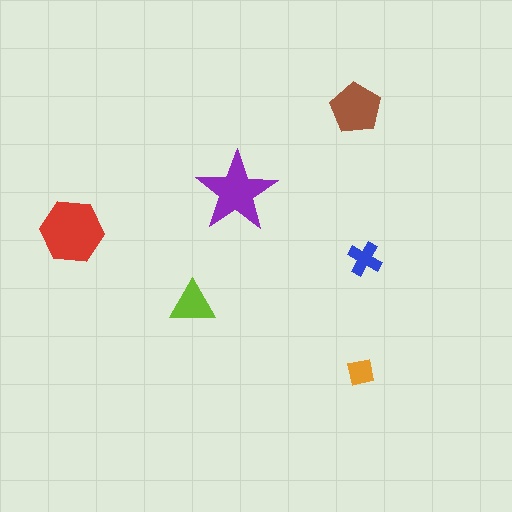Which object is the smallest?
The orange square.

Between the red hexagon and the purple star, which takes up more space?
The red hexagon.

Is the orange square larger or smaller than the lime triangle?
Smaller.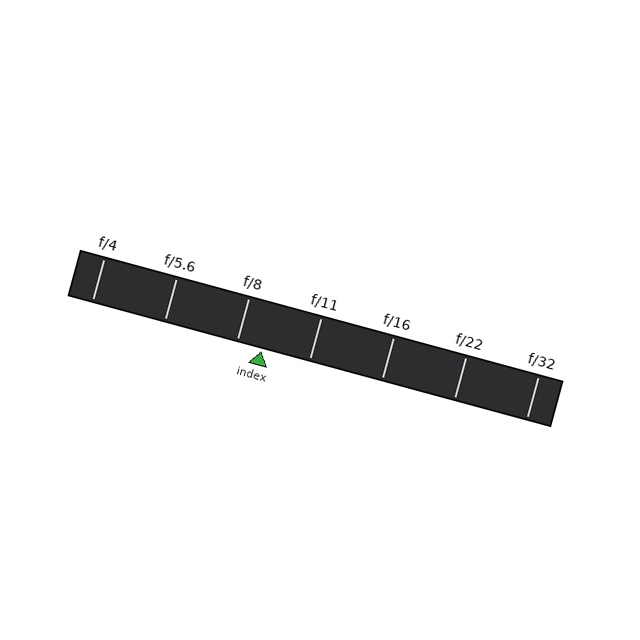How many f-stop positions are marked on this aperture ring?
There are 7 f-stop positions marked.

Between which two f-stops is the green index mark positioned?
The index mark is between f/8 and f/11.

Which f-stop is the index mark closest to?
The index mark is closest to f/8.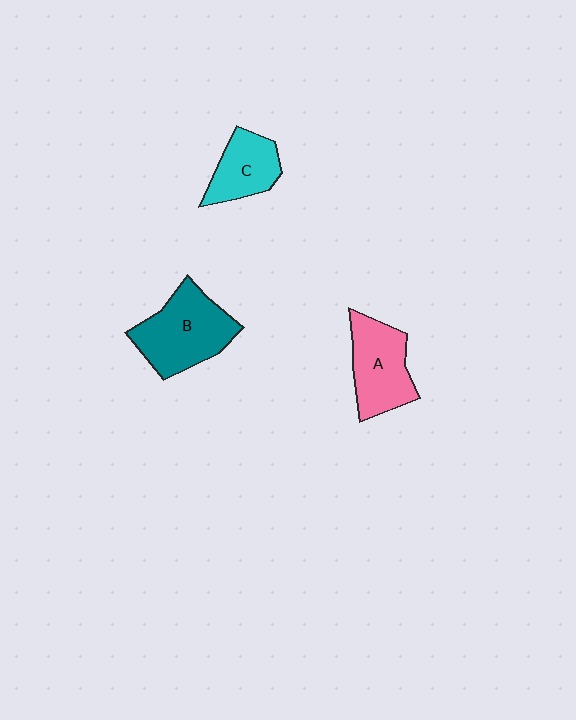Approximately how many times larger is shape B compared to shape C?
Approximately 1.6 times.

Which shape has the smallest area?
Shape C (cyan).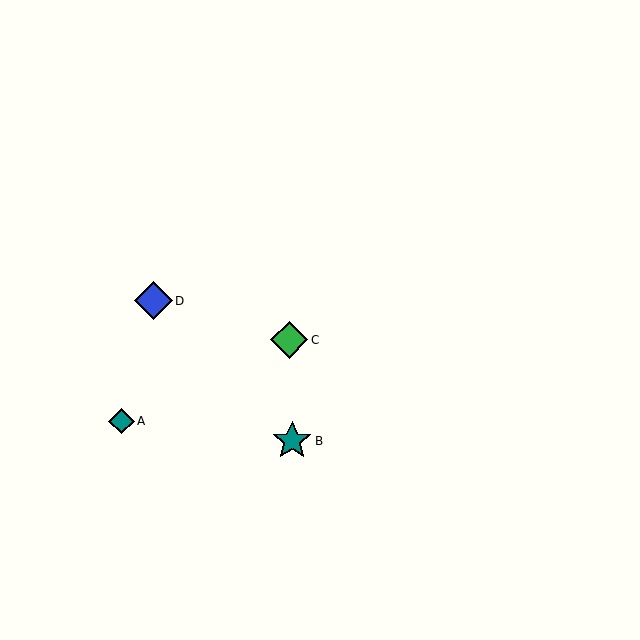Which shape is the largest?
The teal star (labeled B) is the largest.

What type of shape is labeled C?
Shape C is a green diamond.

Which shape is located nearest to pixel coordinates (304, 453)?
The teal star (labeled B) at (292, 441) is nearest to that location.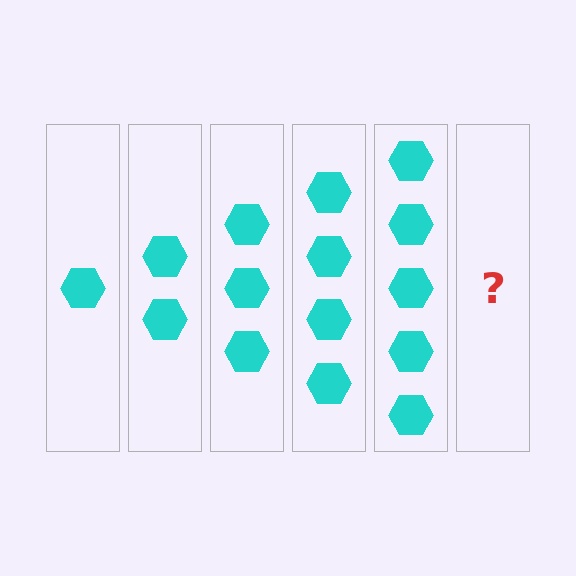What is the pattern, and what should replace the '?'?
The pattern is that each step adds one more hexagon. The '?' should be 6 hexagons.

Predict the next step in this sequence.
The next step is 6 hexagons.